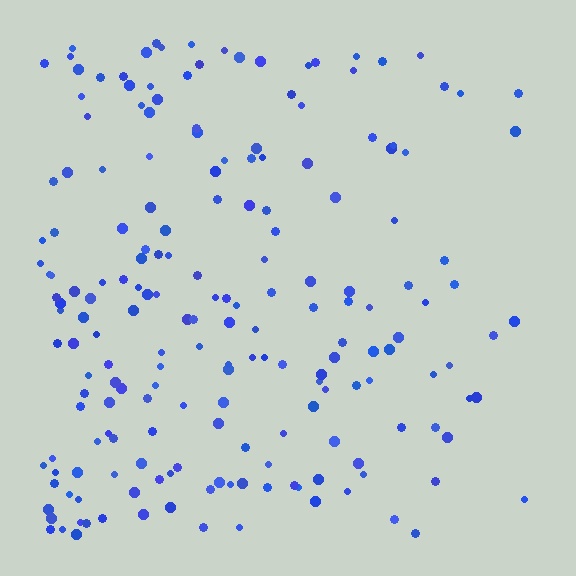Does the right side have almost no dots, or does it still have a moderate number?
Still a moderate number, just noticeably fewer than the left.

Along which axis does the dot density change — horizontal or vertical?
Horizontal.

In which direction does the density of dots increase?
From right to left, with the left side densest.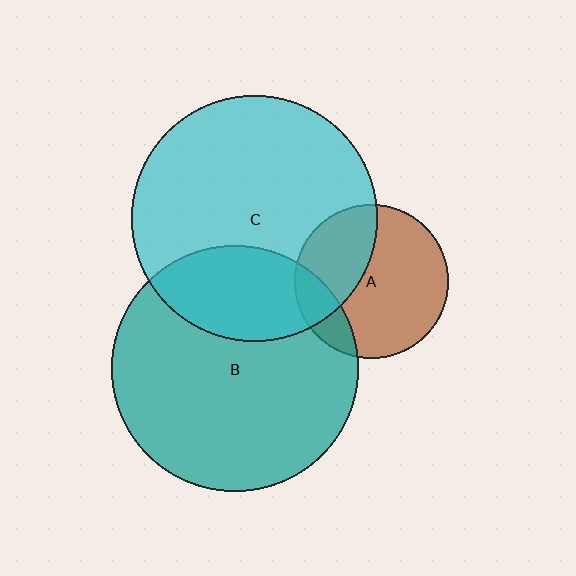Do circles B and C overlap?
Yes.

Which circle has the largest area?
Circle B (teal).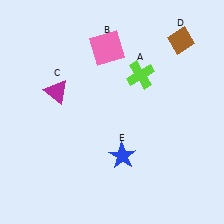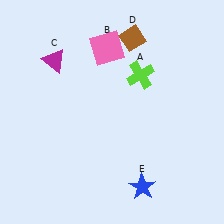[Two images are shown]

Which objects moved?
The objects that moved are: the magenta triangle (C), the brown diamond (D), the blue star (E).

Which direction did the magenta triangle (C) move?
The magenta triangle (C) moved up.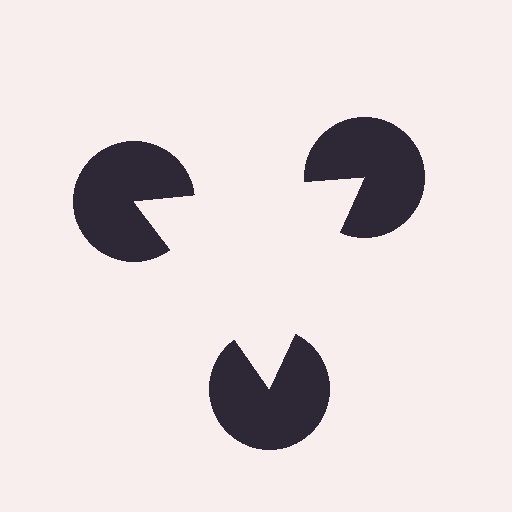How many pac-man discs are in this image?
There are 3 — one at each vertex of the illusory triangle.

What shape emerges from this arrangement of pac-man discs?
An illusory triangle — its edges are inferred from the aligned wedge cuts in the pac-man discs, not physically drawn.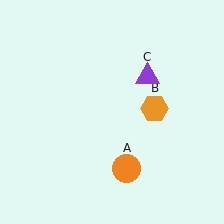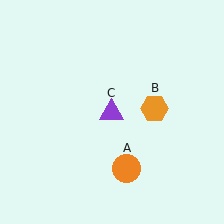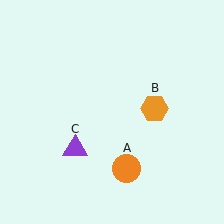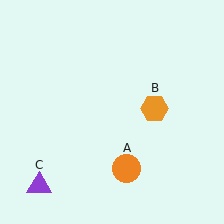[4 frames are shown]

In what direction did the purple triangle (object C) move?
The purple triangle (object C) moved down and to the left.